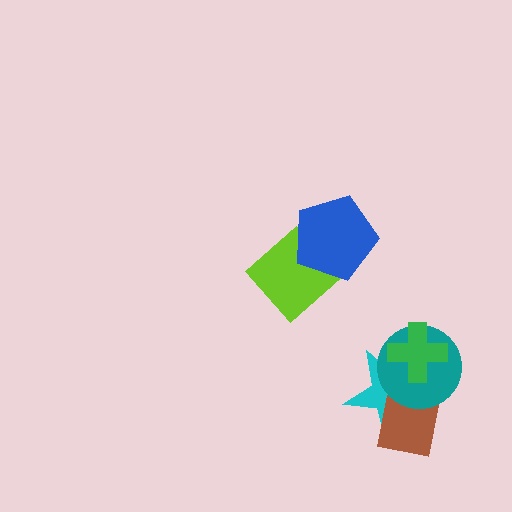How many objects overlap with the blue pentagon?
1 object overlaps with the blue pentagon.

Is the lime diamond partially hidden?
Yes, it is partially covered by another shape.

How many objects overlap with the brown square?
2 objects overlap with the brown square.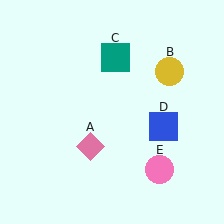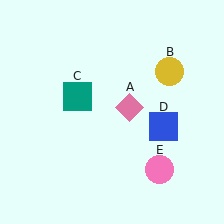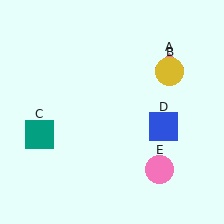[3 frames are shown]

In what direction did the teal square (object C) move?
The teal square (object C) moved down and to the left.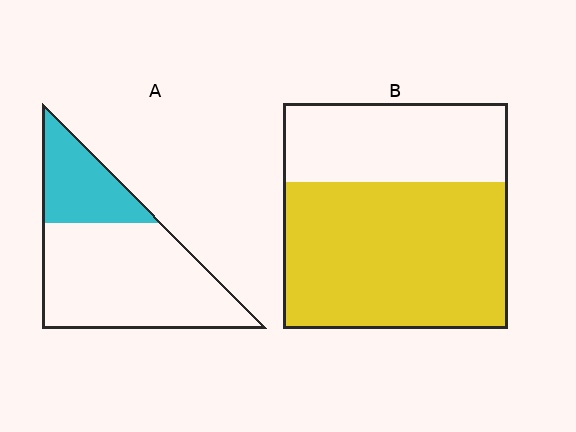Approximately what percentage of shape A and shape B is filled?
A is approximately 30% and B is approximately 65%.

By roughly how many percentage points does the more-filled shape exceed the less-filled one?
By roughly 35 percentage points (B over A).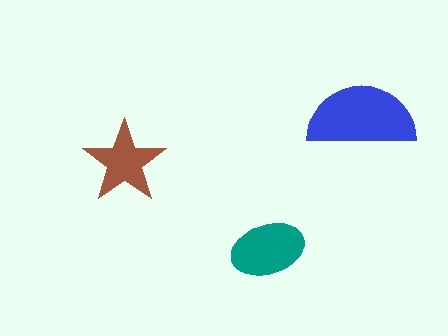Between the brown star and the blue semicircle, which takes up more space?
The blue semicircle.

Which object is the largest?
The blue semicircle.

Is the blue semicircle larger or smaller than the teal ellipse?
Larger.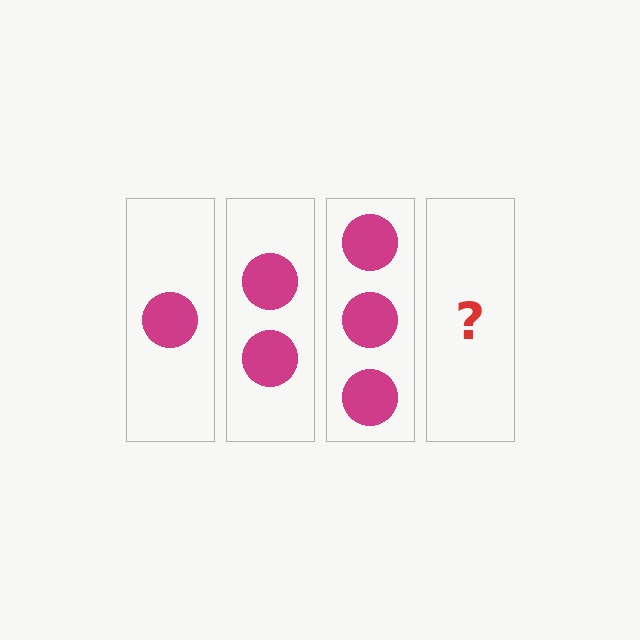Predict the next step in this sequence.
The next step is 4 circles.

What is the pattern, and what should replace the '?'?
The pattern is that each step adds one more circle. The '?' should be 4 circles.